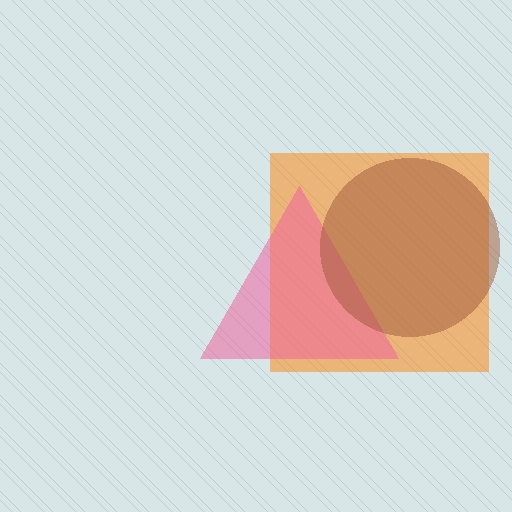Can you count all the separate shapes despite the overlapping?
Yes, there are 3 separate shapes.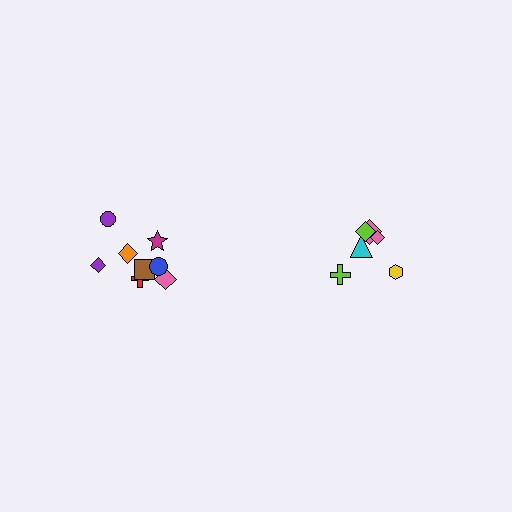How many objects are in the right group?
There are 6 objects.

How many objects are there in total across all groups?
There are 14 objects.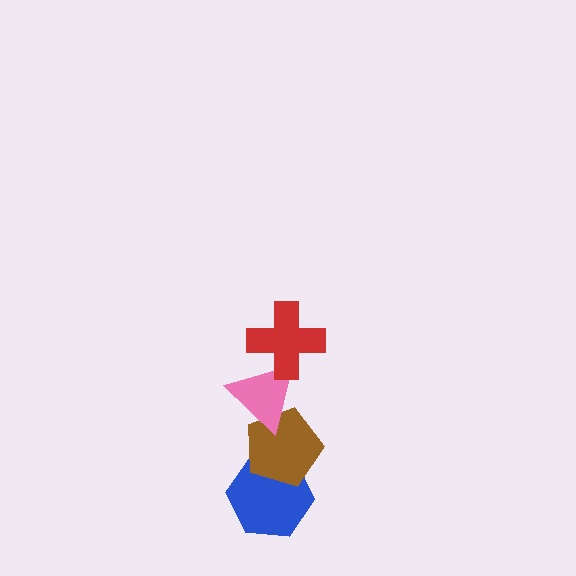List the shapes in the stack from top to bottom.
From top to bottom: the red cross, the pink triangle, the brown pentagon, the blue hexagon.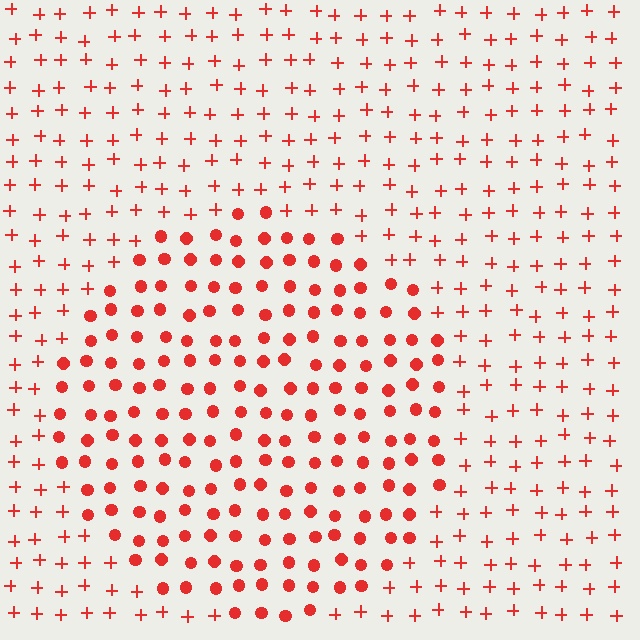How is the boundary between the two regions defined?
The boundary is defined by a change in element shape: circles inside vs. plus signs outside. All elements share the same color and spacing.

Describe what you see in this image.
The image is filled with small red elements arranged in a uniform grid. A circle-shaped region contains circles, while the surrounding area contains plus signs. The boundary is defined purely by the change in element shape.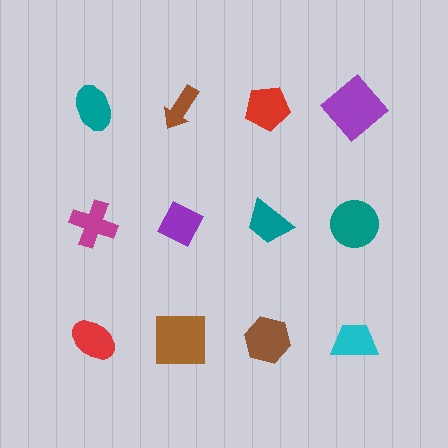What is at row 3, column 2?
A brown square.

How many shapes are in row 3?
4 shapes.